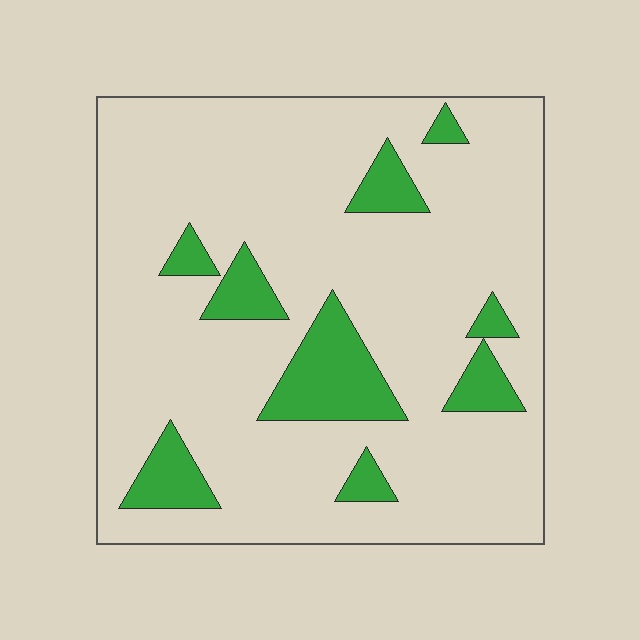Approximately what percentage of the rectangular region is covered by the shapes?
Approximately 15%.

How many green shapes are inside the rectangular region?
9.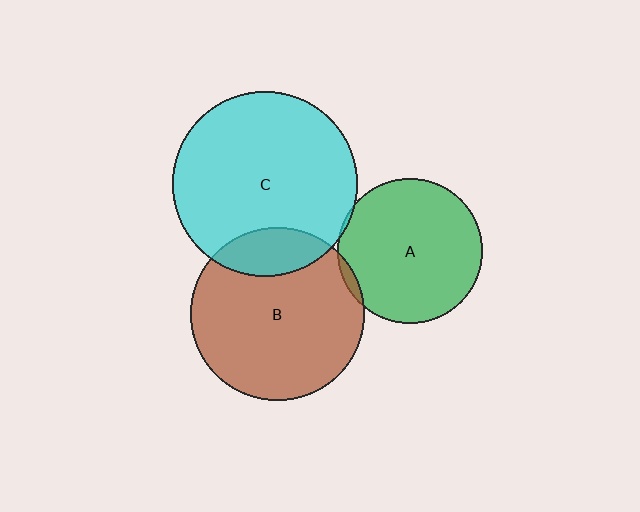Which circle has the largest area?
Circle C (cyan).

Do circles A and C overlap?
Yes.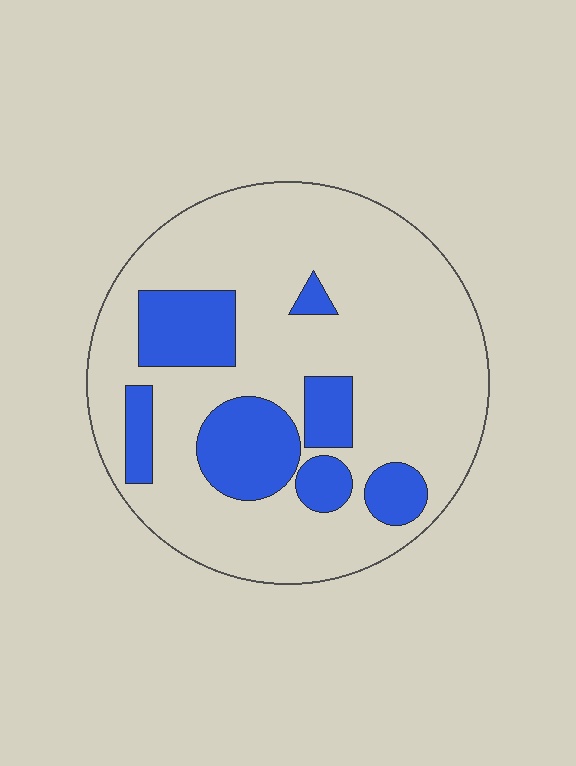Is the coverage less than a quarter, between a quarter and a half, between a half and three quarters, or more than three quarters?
Less than a quarter.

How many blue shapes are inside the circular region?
7.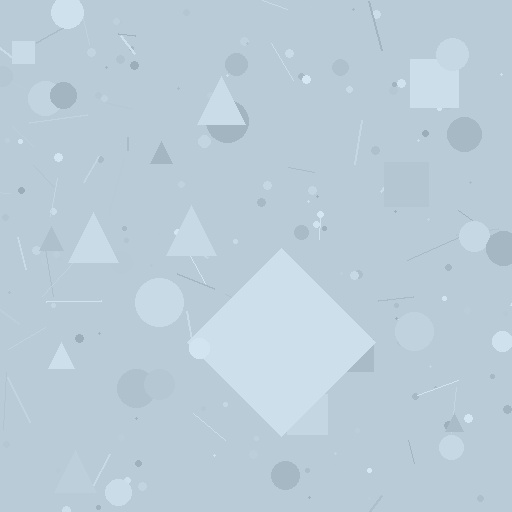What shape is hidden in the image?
A diamond is hidden in the image.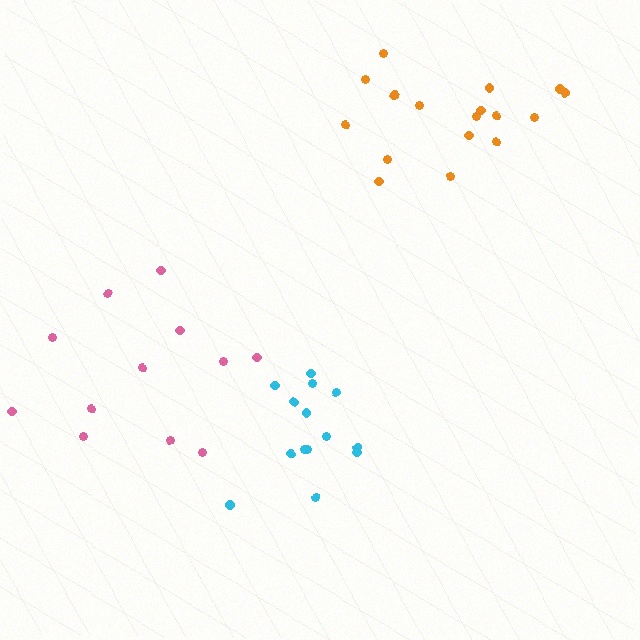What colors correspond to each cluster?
The clusters are colored: cyan, orange, pink.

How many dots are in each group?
Group 1: 14 dots, Group 2: 17 dots, Group 3: 12 dots (43 total).